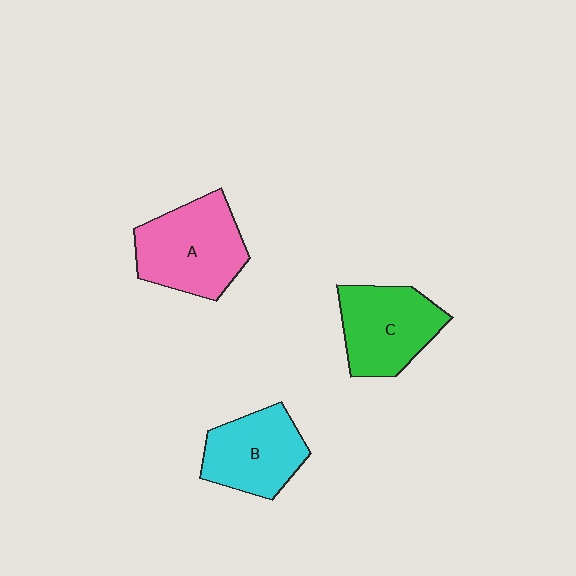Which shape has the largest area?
Shape A (pink).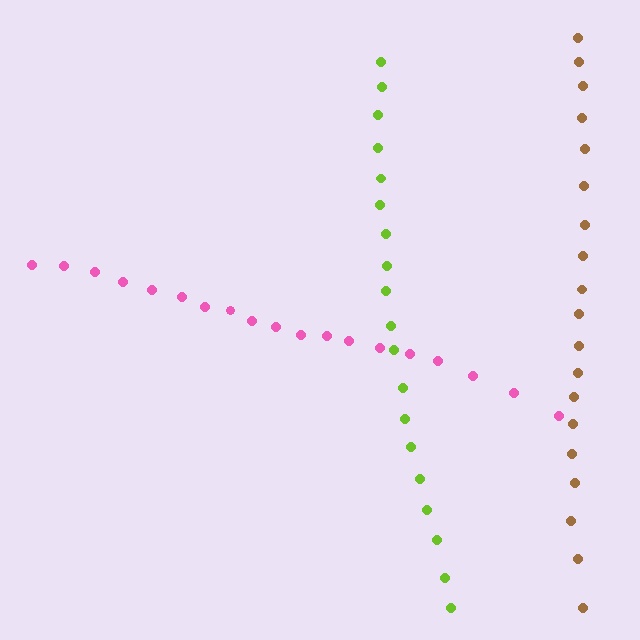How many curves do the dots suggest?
There are 3 distinct paths.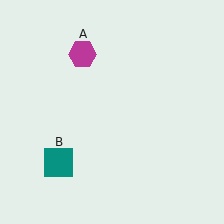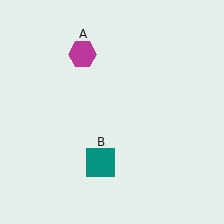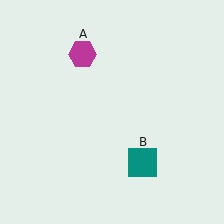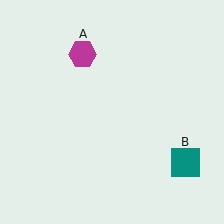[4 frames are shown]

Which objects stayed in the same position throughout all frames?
Magenta hexagon (object A) remained stationary.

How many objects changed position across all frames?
1 object changed position: teal square (object B).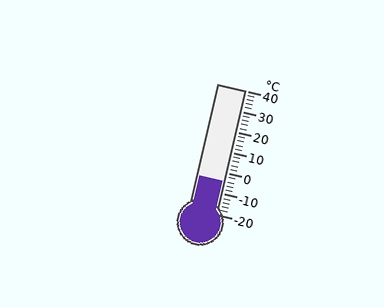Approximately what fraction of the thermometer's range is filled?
The thermometer is filled to approximately 25% of its range.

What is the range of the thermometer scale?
The thermometer scale ranges from -20°C to 40°C.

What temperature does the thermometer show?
The thermometer shows approximately -4°C.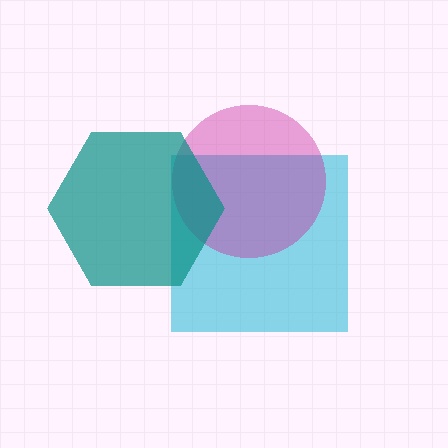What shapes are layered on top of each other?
The layered shapes are: a cyan square, a magenta circle, a teal hexagon.